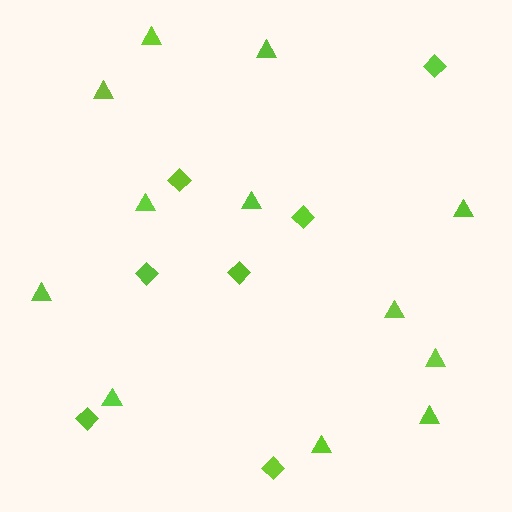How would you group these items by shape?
There are 2 groups: one group of diamonds (7) and one group of triangles (12).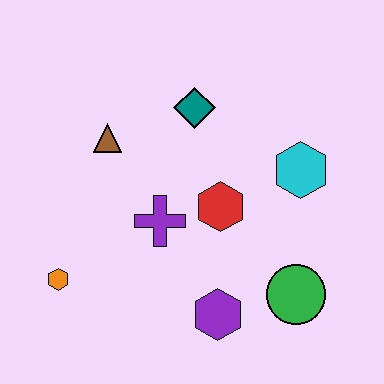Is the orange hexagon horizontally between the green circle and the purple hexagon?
No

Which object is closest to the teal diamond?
The brown triangle is closest to the teal diamond.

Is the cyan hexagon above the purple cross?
Yes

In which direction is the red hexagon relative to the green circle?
The red hexagon is above the green circle.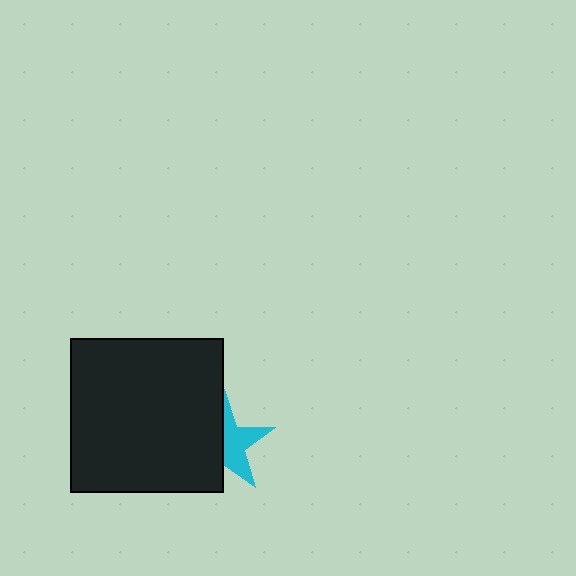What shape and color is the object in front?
The object in front is a black square.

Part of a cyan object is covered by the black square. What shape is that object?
It is a star.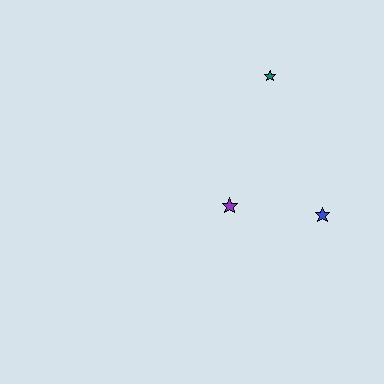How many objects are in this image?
There are 3 objects.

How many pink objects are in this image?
There are no pink objects.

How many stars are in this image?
There are 3 stars.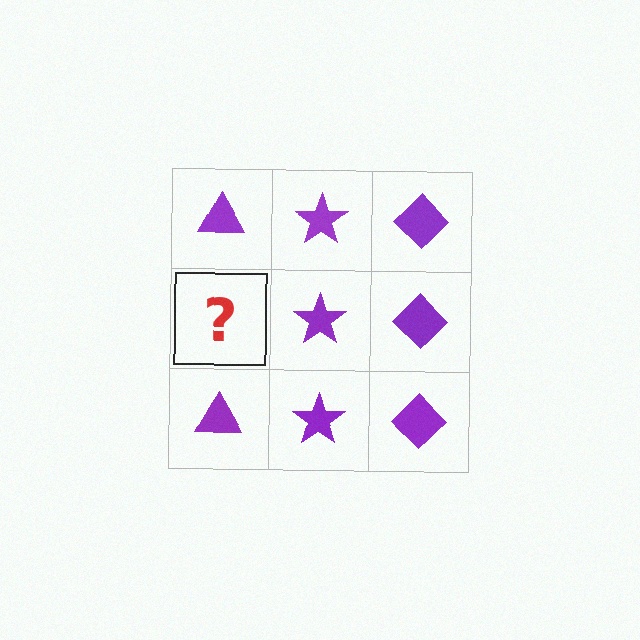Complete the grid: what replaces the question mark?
The question mark should be replaced with a purple triangle.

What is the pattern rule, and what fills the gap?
The rule is that each column has a consistent shape. The gap should be filled with a purple triangle.